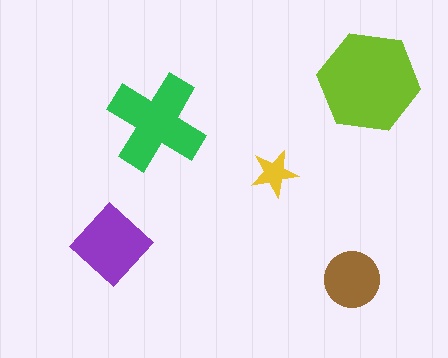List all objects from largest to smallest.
The lime hexagon, the green cross, the purple diamond, the brown circle, the yellow star.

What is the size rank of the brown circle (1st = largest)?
4th.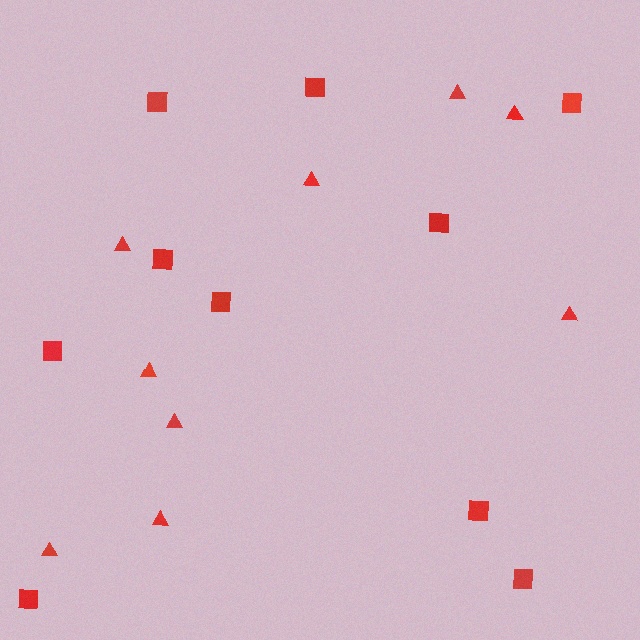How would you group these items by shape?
There are 2 groups: one group of triangles (9) and one group of squares (10).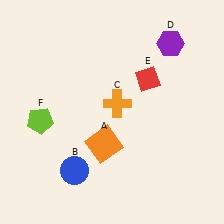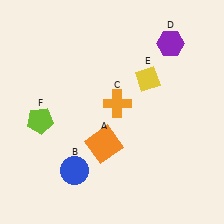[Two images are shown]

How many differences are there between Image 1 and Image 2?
There is 1 difference between the two images.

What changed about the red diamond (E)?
In Image 1, E is red. In Image 2, it changed to yellow.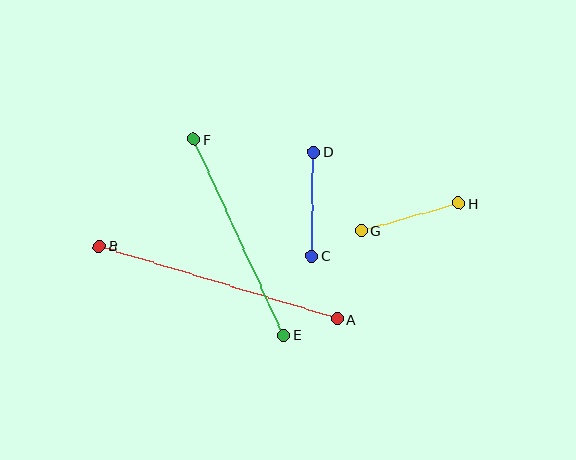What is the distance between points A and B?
The distance is approximately 249 pixels.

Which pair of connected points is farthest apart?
Points A and B are farthest apart.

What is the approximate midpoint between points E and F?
The midpoint is at approximately (239, 237) pixels.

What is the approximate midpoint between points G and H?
The midpoint is at approximately (410, 217) pixels.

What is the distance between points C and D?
The distance is approximately 104 pixels.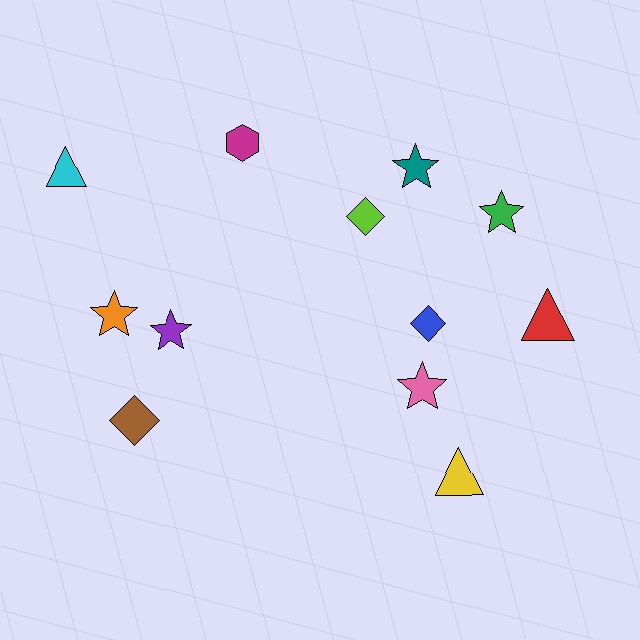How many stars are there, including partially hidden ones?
There are 5 stars.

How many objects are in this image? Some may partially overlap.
There are 12 objects.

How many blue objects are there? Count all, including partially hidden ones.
There is 1 blue object.